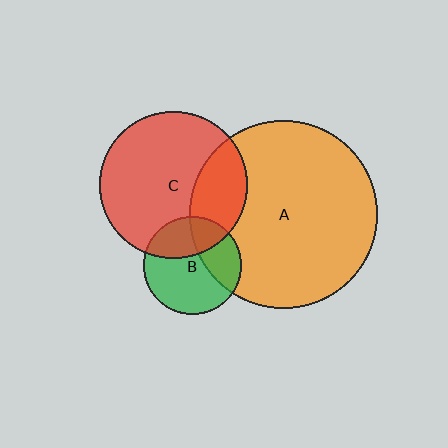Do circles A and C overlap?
Yes.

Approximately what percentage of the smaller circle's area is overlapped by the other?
Approximately 25%.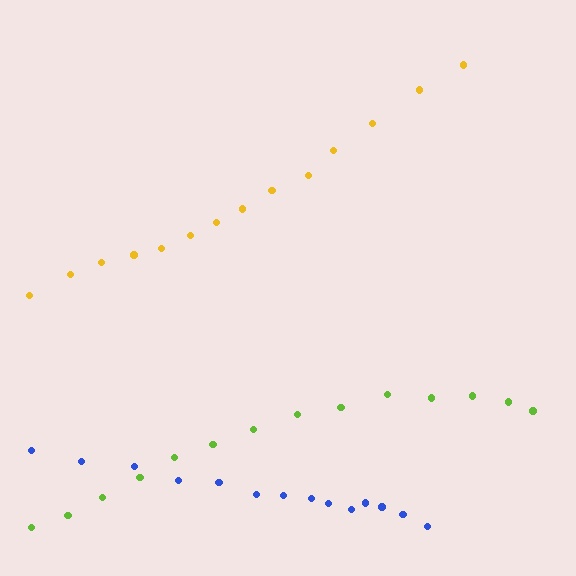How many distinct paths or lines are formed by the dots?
There are 3 distinct paths.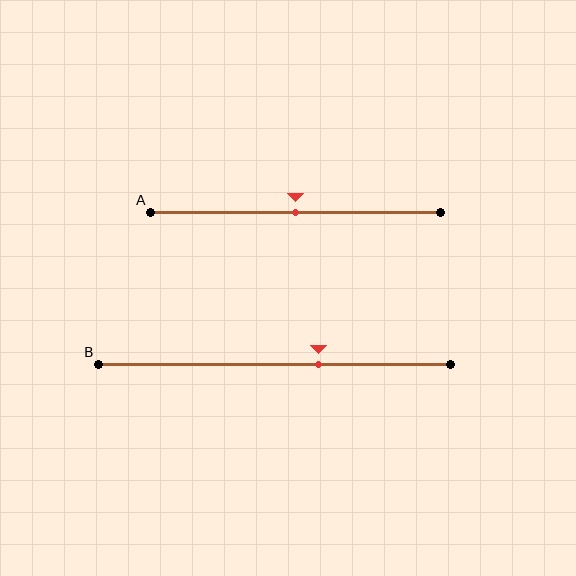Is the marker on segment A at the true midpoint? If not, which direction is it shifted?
Yes, the marker on segment A is at the true midpoint.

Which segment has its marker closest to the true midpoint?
Segment A has its marker closest to the true midpoint.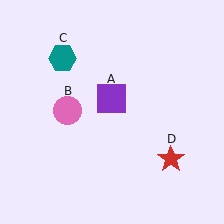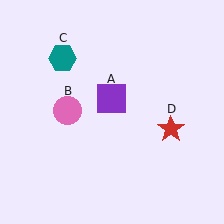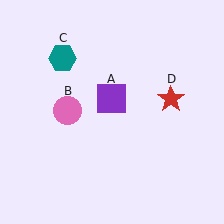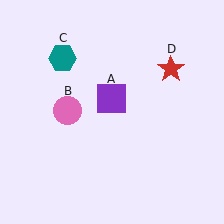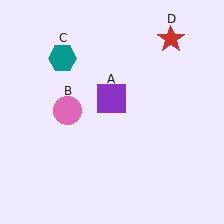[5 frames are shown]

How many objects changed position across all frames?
1 object changed position: red star (object D).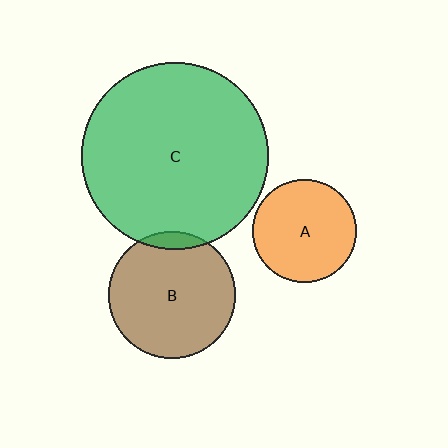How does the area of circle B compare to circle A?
Approximately 1.5 times.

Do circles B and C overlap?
Yes.